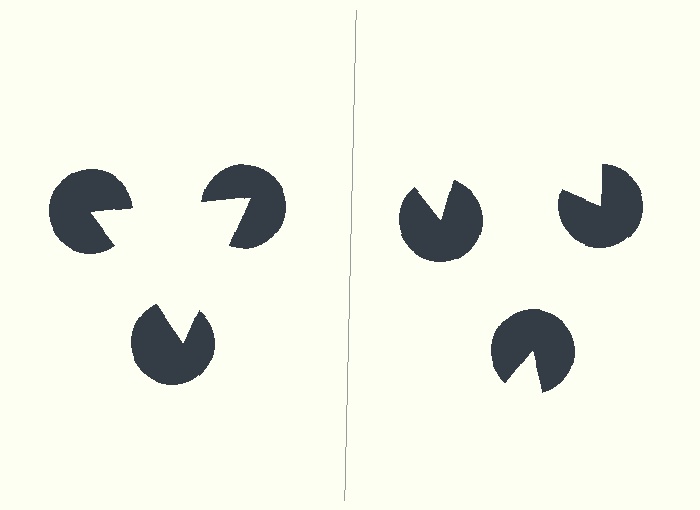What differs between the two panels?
The pac-man discs are positioned identically on both sides; only the wedge orientations differ. On the left they align to a triangle; on the right they are misaligned.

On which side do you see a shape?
An illusory triangle appears on the left side. On the right side the wedge cuts are rotated, so no coherent shape forms.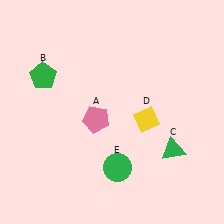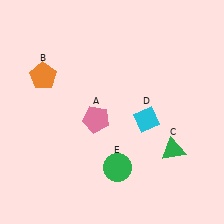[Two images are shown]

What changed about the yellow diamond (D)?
In Image 1, D is yellow. In Image 2, it changed to cyan.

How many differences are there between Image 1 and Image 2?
There are 2 differences between the two images.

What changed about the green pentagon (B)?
In Image 1, B is green. In Image 2, it changed to orange.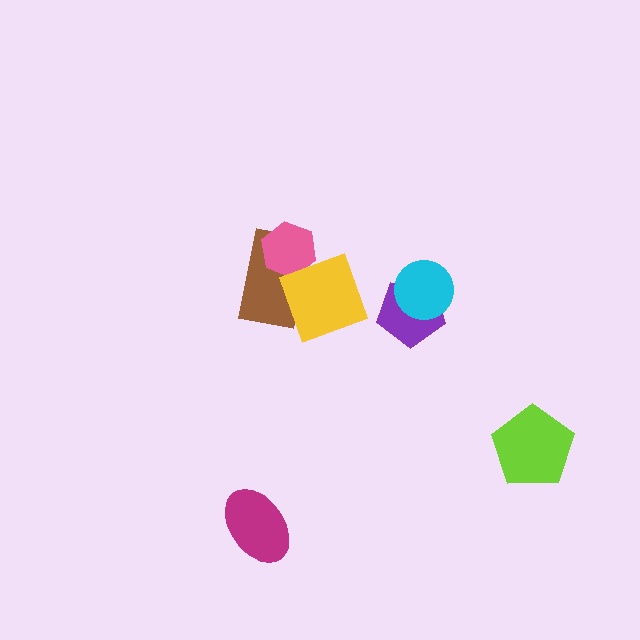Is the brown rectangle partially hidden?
Yes, it is partially covered by another shape.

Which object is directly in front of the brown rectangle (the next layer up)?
The pink hexagon is directly in front of the brown rectangle.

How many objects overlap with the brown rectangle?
2 objects overlap with the brown rectangle.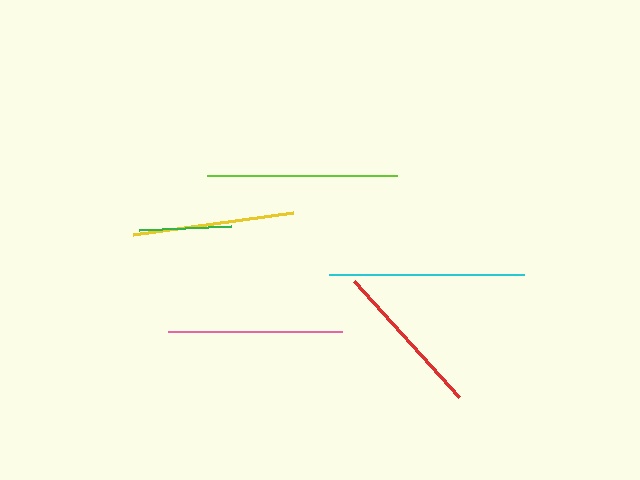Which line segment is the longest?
The cyan line is the longest at approximately 195 pixels.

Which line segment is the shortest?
The green line is the shortest at approximately 92 pixels.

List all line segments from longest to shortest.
From longest to shortest: cyan, lime, pink, yellow, red, green.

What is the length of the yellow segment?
The yellow segment is approximately 161 pixels long.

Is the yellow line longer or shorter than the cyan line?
The cyan line is longer than the yellow line.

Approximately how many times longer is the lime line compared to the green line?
The lime line is approximately 2.1 times the length of the green line.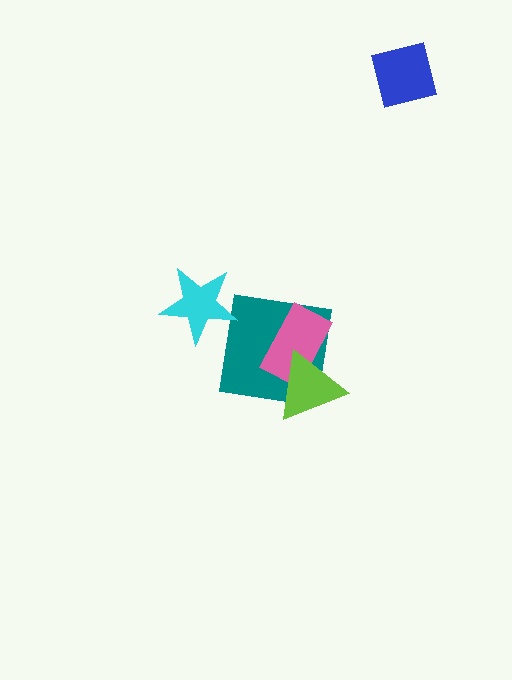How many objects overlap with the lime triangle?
2 objects overlap with the lime triangle.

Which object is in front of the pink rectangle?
The lime triangle is in front of the pink rectangle.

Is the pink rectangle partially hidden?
Yes, it is partially covered by another shape.